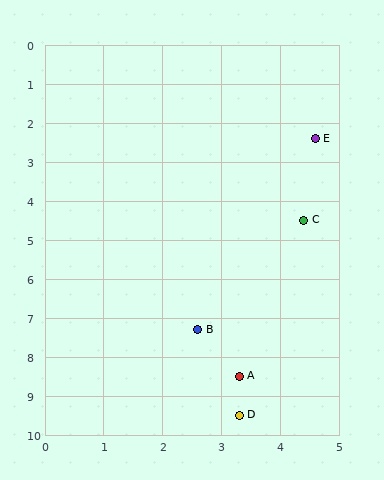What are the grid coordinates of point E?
Point E is at approximately (4.6, 2.4).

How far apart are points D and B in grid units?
Points D and B are about 2.3 grid units apart.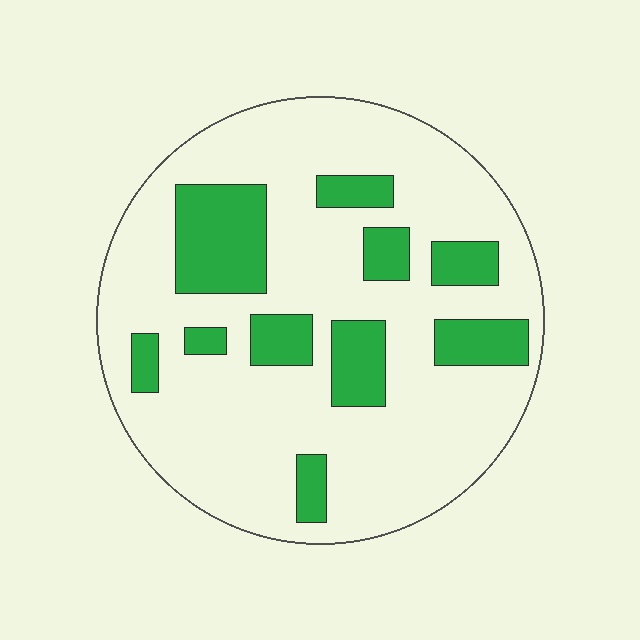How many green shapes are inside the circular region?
10.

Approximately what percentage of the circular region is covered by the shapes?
Approximately 25%.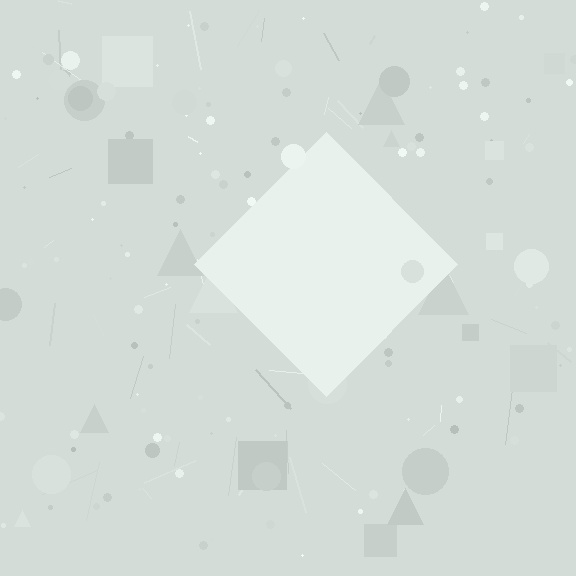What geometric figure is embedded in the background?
A diamond is embedded in the background.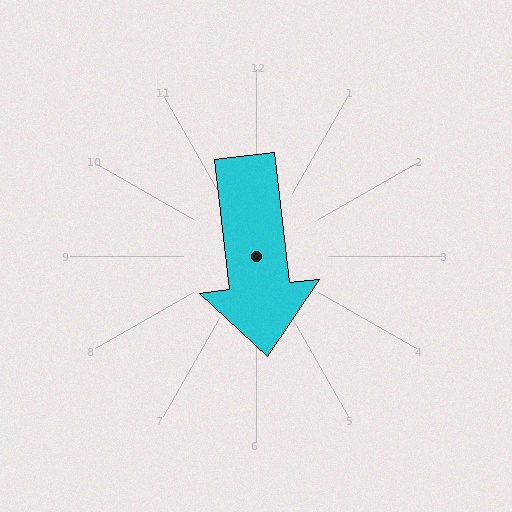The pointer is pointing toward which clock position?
Roughly 6 o'clock.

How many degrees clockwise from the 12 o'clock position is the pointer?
Approximately 173 degrees.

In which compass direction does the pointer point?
South.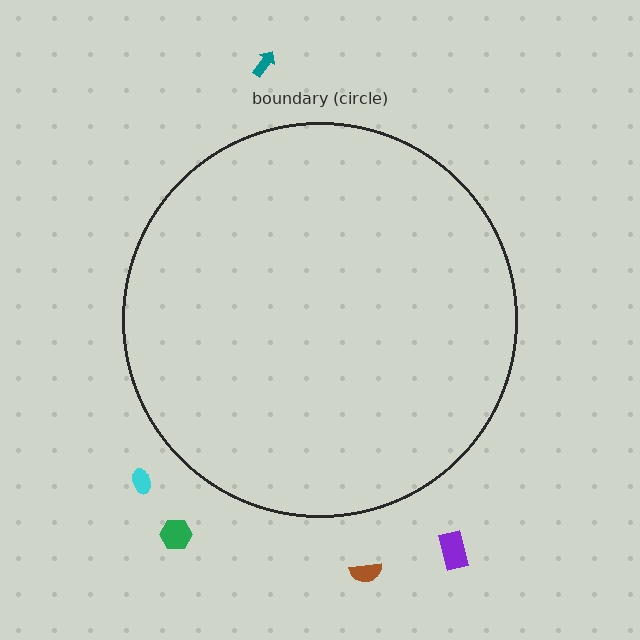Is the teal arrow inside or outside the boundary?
Outside.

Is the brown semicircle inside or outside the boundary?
Outside.